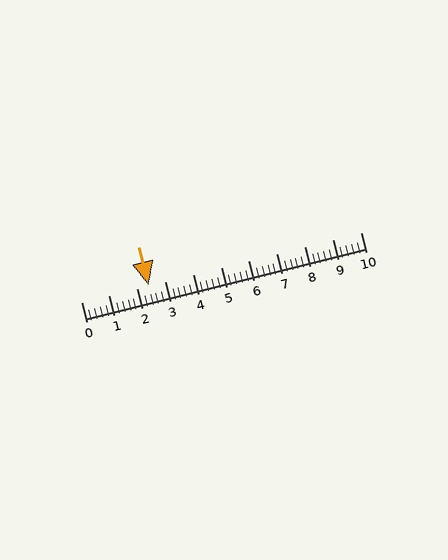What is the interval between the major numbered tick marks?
The major tick marks are spaced 1 units apart.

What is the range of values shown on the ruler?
The ruler shows values from 0 to 10.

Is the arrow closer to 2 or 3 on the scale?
The arrow is closer to 2.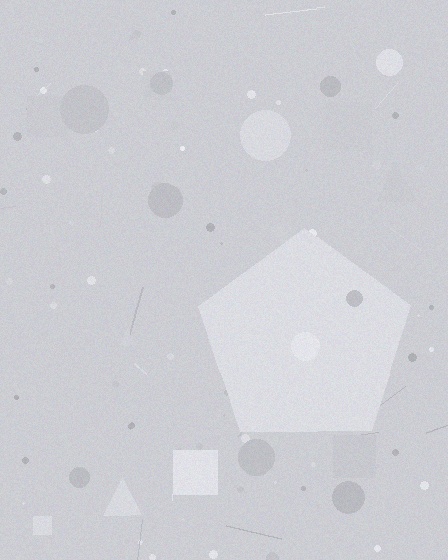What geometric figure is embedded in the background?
A pentagon is embedded in the background.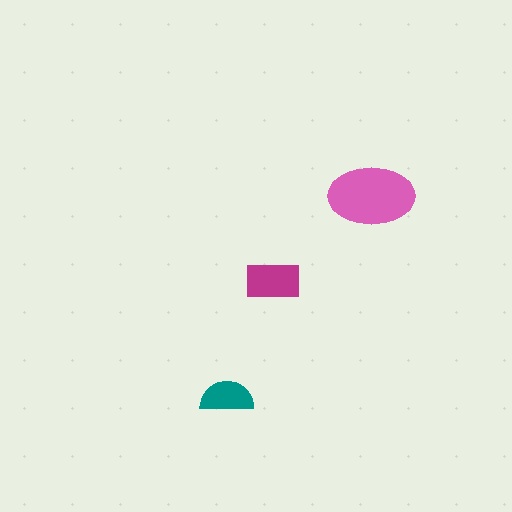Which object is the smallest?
The teal semicircle.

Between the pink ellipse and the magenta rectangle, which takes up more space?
The pink ellipse.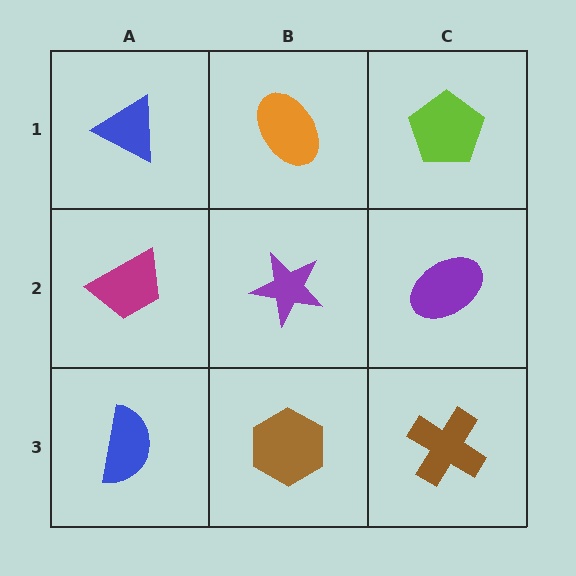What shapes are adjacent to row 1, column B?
A purple star (row 2, column B), a blue triangle (row 1, column A), a lime pentagon (row 1, column C).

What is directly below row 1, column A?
A magenta trapezoid.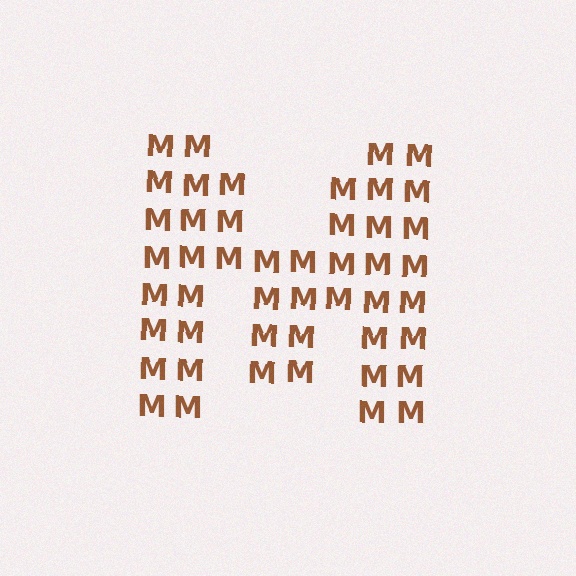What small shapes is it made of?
It is made of small letter M's.